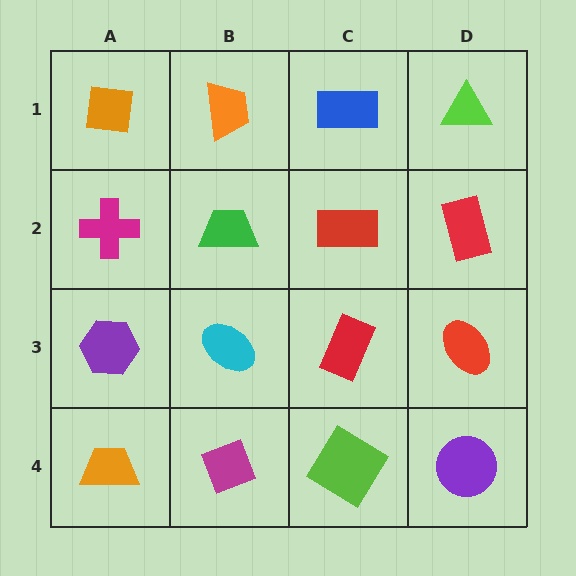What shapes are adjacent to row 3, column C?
A red rectangle (row 2, column C), a lime diamond (row 4, column C), a cyan ellipse (row 3, column B), a red ellipse (row 3, column D).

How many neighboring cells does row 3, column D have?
3.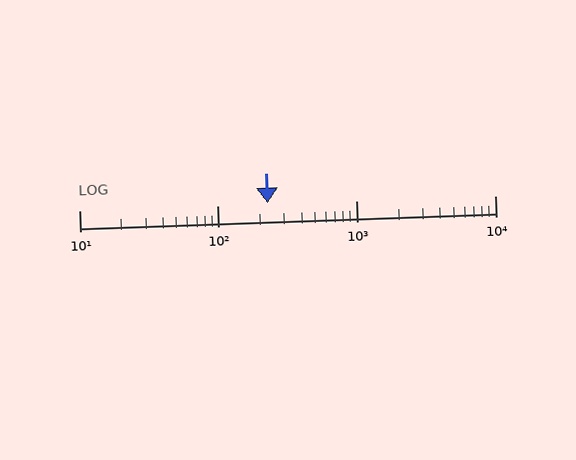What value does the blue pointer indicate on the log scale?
The pointer indicates approximately 230.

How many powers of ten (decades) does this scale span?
The scale spans 3 decades, from 10 to 10000.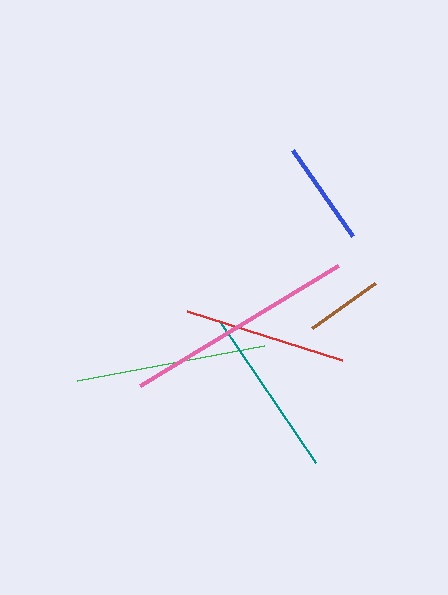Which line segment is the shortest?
The brown line is the shortest at approximately 77 pixels.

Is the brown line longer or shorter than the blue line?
The blue line is longer than the brown line.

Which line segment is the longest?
The pink line is the longest at approximately 232 pixels.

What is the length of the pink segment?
The pink segment is approximately 232 pixels long.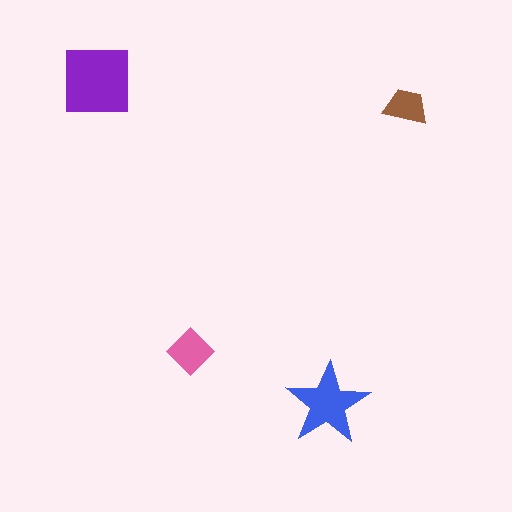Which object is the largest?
The purple square.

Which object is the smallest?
The brown trapezoid.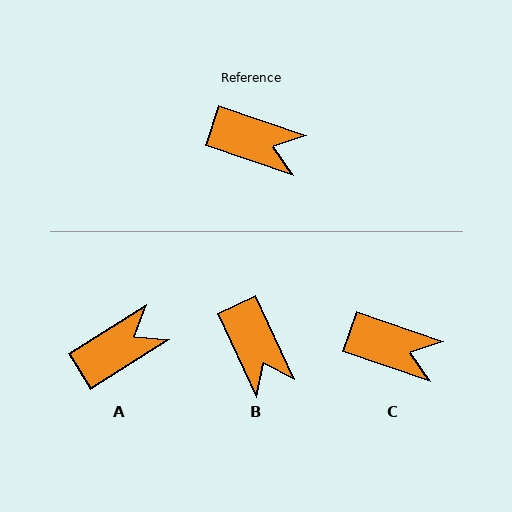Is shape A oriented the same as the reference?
No, it is off by about 51 degrees.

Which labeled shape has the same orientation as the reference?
C.